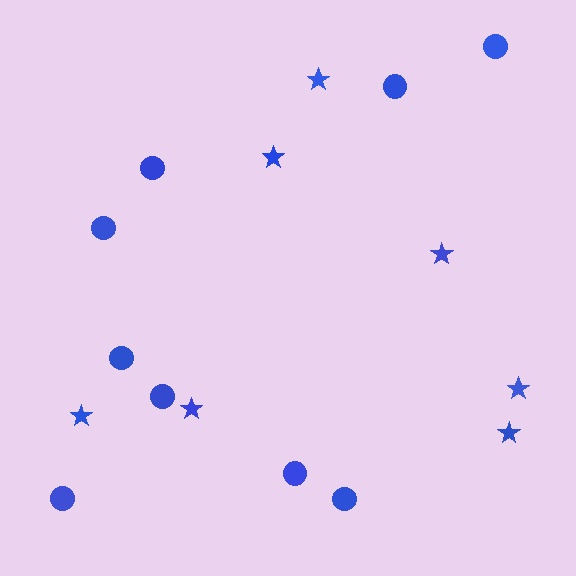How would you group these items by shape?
There are 2 groups: one group of stars (7) and one group of circles (9).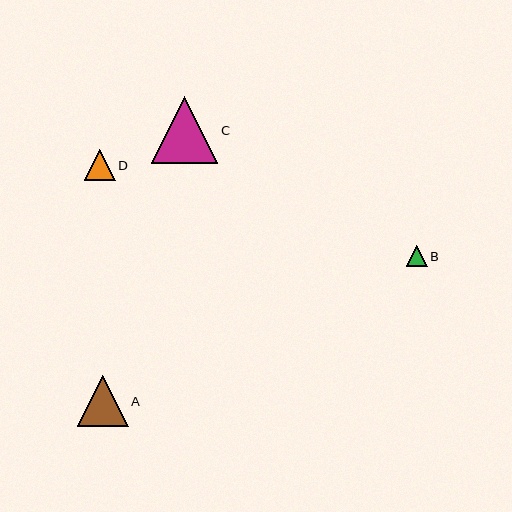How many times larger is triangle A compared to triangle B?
Triangle A is approximately 2.4 times the size of triangle B.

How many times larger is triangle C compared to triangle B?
Triangle C is approximately 3.2 times the size of triangle B.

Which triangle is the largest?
Triangle C is the largest with a size of approximately 67 pixels.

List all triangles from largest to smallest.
From largest to smallest: C, A, D, B.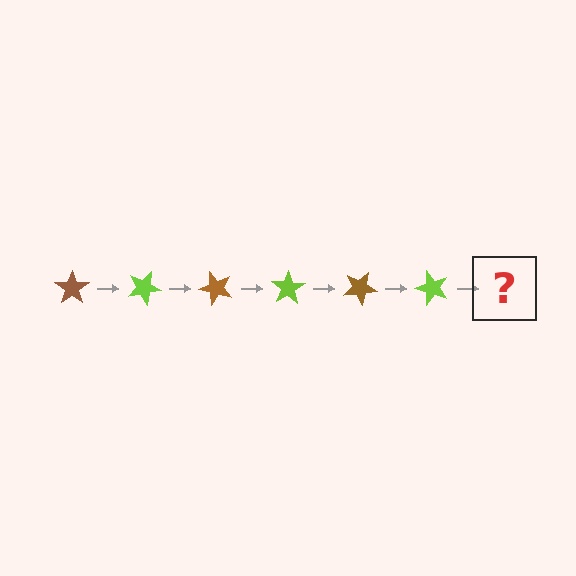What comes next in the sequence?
The next element should be a brown star, rotated 150 degrees from the start.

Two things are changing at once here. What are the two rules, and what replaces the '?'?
The two rules are that it rotates 25 degrees each step and the color cycles through brown and lime. The '?' should be a brown star, rotated 150 degrees from the start.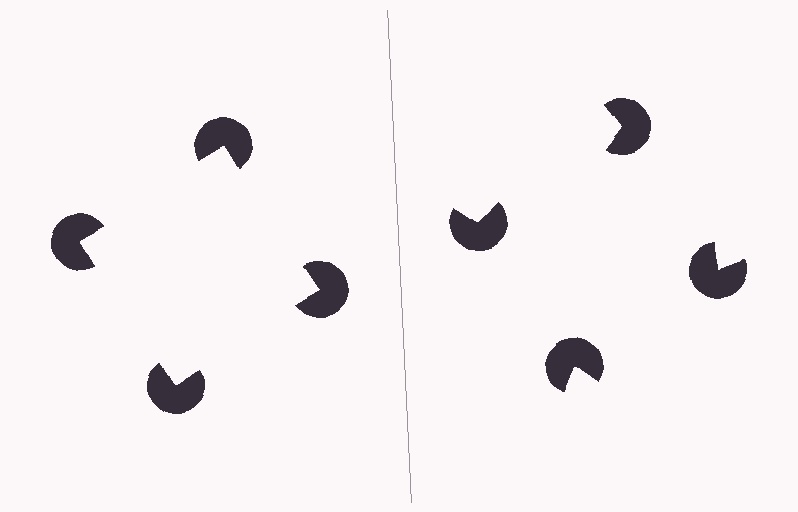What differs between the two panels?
The pac-man discs are positioned identically on both sides; only the wedge orientations differ. On the left they align to a square; on the right they are misaligned.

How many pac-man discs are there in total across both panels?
8 — 4 on each side.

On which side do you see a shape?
An illusory square appears on the left side. On the right side the wedge cuts are rotated, so no coherent shape forms.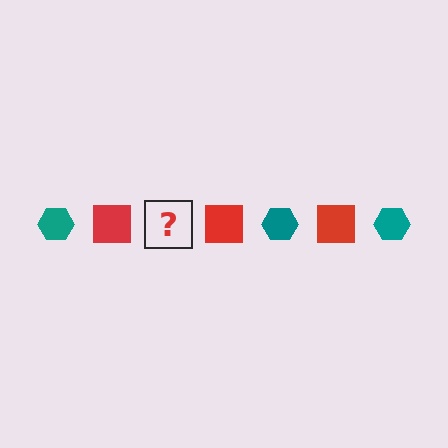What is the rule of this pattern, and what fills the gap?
The rule is that the pattern alternates between teal hexagon and red square. The gap should be filled with a teal hexagon.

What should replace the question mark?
The question mark should be replaced with a teal hexagon.